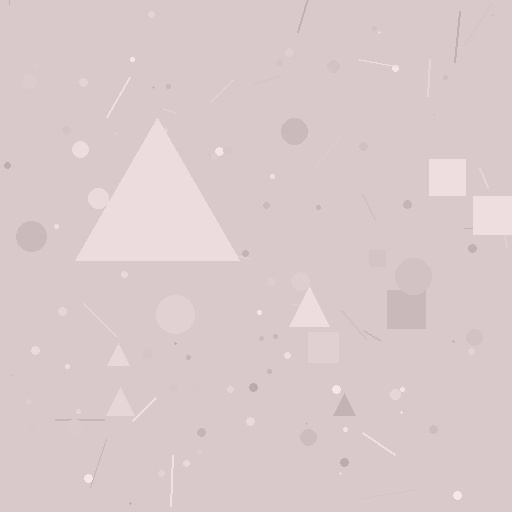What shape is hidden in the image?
A triangle is hidden in the image.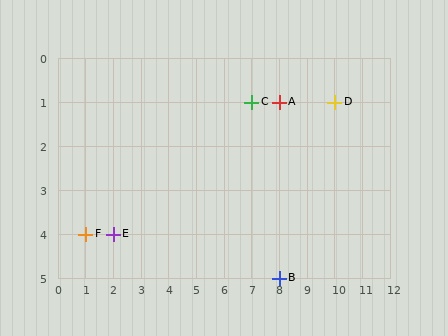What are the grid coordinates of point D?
Point D is at grid coordinates (10, 1).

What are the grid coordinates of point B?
Point B is at grid coordinates (8, 5).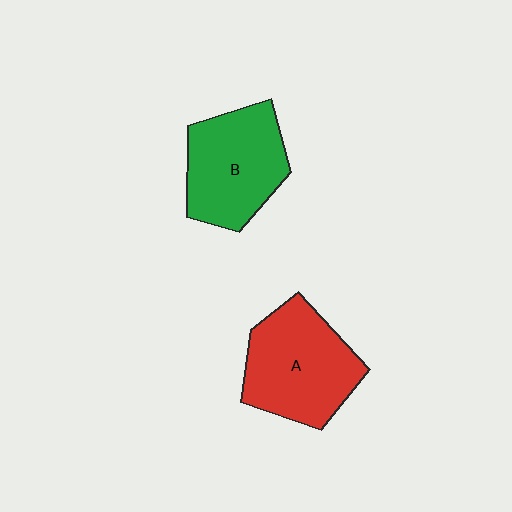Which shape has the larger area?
Shape A (red).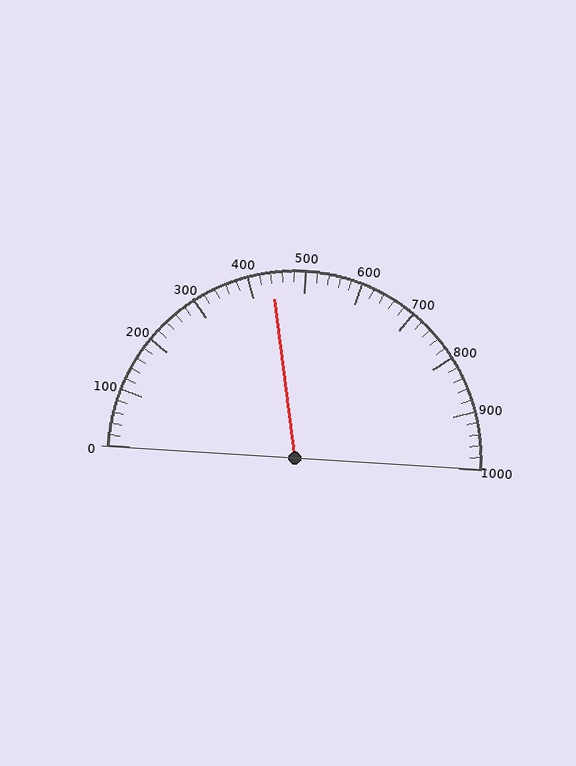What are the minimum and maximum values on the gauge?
The gauge ranges from 0 to 1000.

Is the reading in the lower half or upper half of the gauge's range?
The reading is in the lower half of the range (0 to 1000).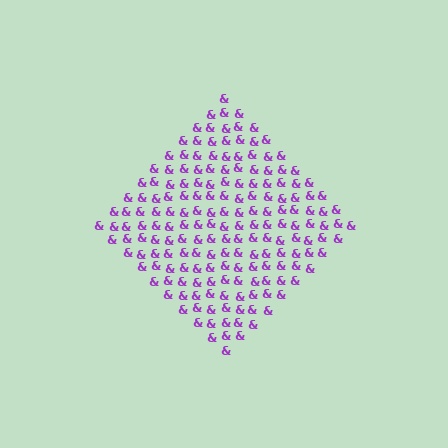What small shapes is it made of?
It is made of small ampersands.